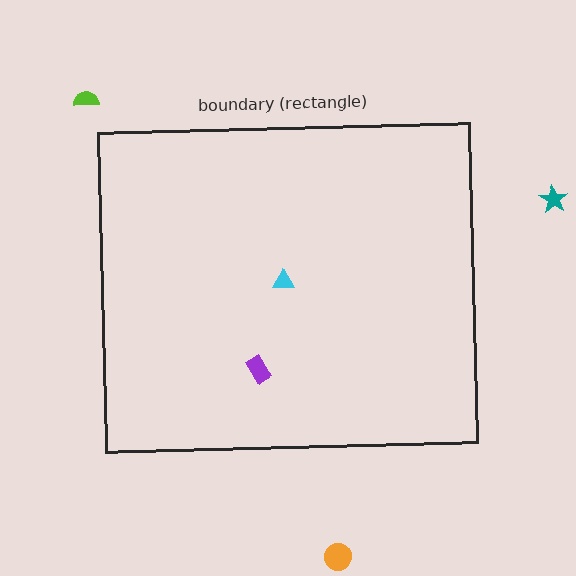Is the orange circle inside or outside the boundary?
Outside.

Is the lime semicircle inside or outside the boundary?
Outside.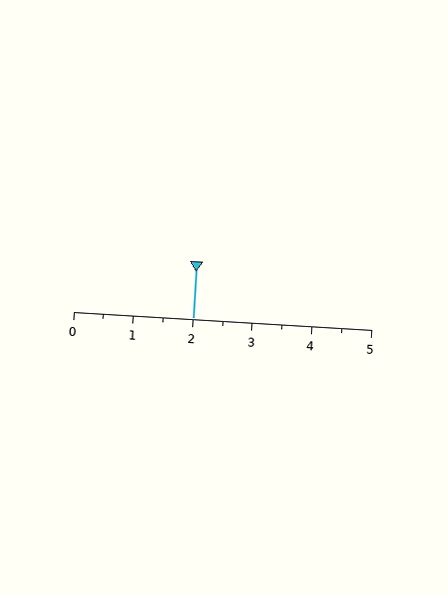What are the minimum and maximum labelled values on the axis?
The axis runs from 0 to 5.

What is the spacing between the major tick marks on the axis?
The major ticks are spaced 1 apart.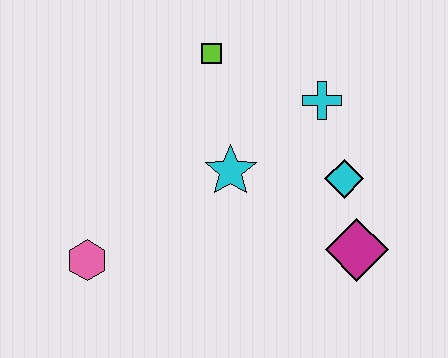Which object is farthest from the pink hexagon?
The cyan cross is farthest from the pink hexagon.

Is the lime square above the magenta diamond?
Yes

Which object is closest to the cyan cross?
The cyan diamond is closest to the cyan cross.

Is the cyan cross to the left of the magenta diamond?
Yes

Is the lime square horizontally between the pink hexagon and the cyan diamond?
Yes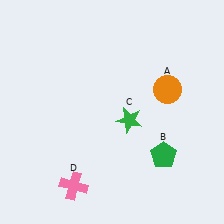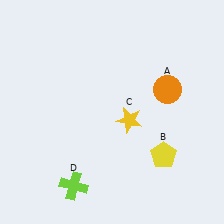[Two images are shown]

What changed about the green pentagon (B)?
In Image 1, B is green. In Image 2, it changed to yellow.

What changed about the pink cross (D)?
In Image 1, D is pink. In Image 2, it changed to lime.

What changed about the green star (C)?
In Image 1, C is green. In Image 2, it changed to yellow.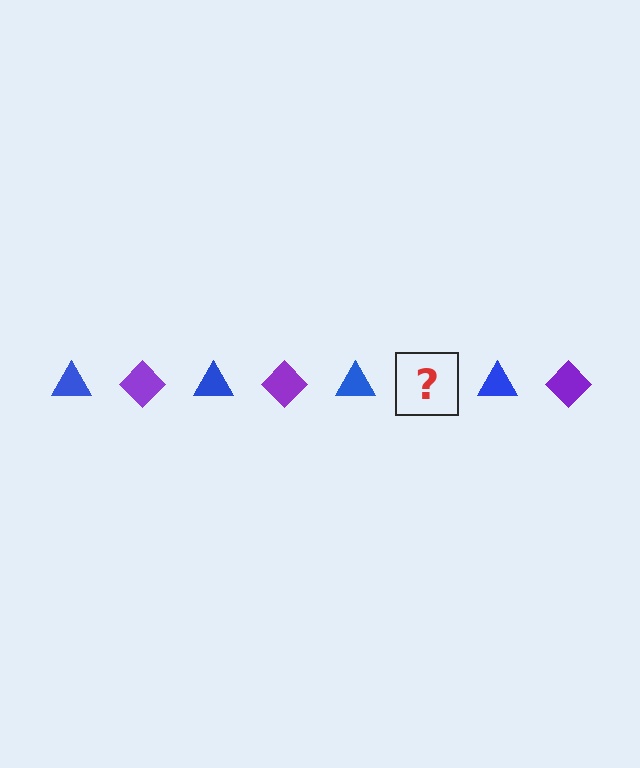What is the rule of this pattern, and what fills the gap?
The rule is that the pattern alternates between blue triangle and purple diamond. The gap should be filled with a purple diamond.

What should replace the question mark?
The question mark should be replaced with a purple diamond.